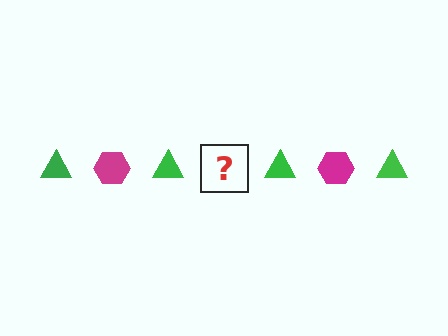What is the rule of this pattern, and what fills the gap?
The rule is that the pattern alternates between green triangle and magenta hexagon. The gap should be filled with a magenta hexagon.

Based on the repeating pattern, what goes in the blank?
The blank should be a magenta hexagon.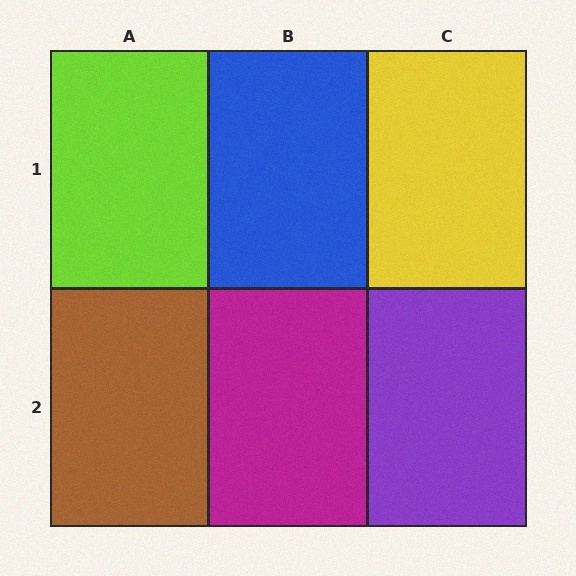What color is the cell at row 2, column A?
Brown.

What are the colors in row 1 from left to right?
Lime, blue, yellow.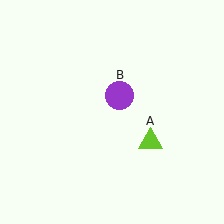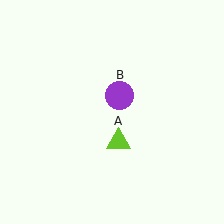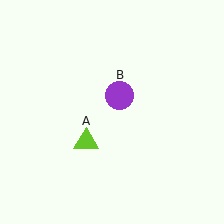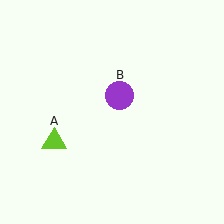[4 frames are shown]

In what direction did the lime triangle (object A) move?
The lime triangle (object A) moved left.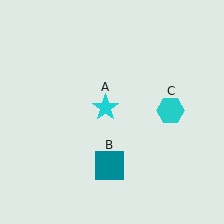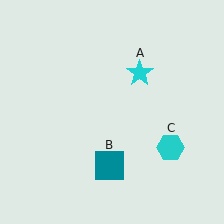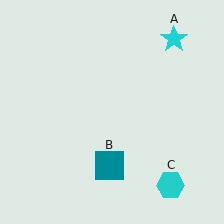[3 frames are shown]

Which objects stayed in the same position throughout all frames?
Teal square (object B) remained stationary.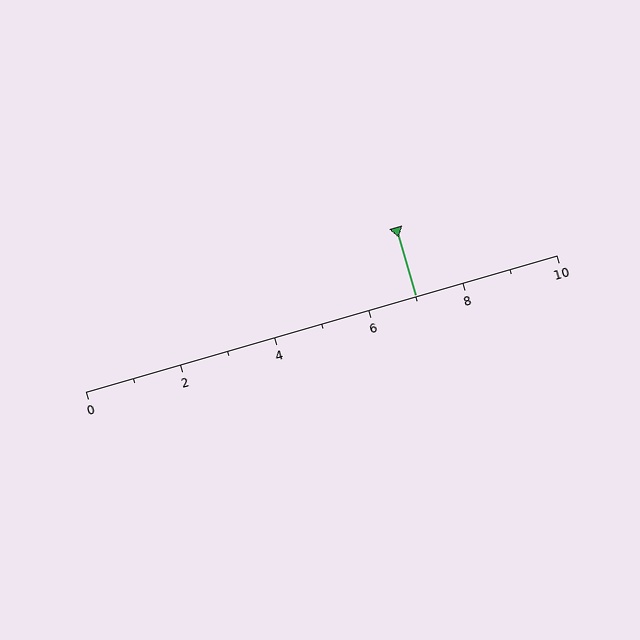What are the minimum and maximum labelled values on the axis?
The axis runs from 0 to 10.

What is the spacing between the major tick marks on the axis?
The major ticks are spaced 2 apart.